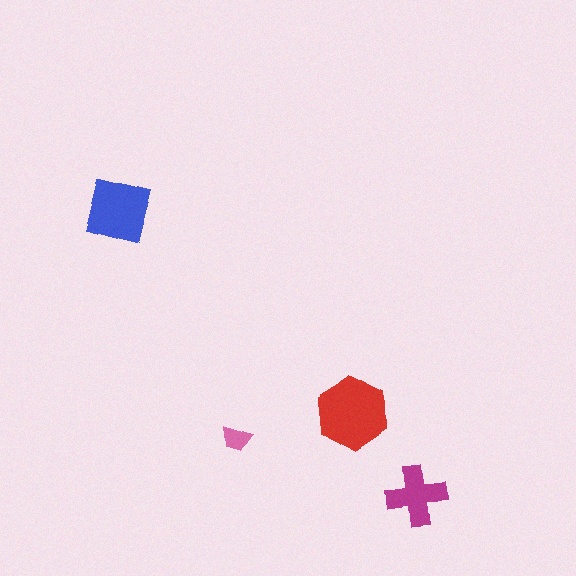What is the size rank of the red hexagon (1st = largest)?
1st.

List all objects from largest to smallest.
The red hexagon, the blue square, the magenta cross, the pink trapezoid.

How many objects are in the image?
There are 4 objects in the image.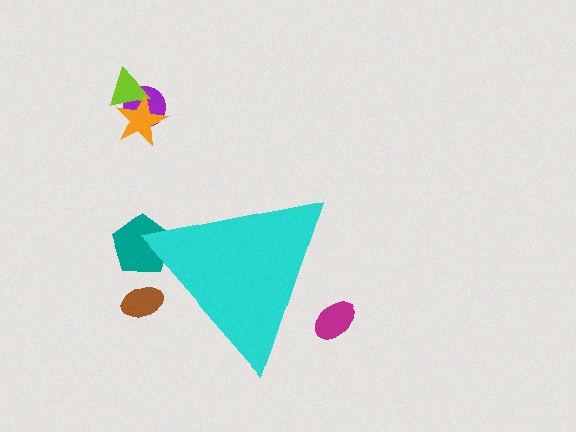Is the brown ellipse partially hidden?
Yes, the brown ellipse is partially hidden behind the cyan triangle.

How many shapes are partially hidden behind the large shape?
3 shapes are partially hidden.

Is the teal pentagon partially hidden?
Yes, the teal pentagon is partially hidden behind the cyan triangle.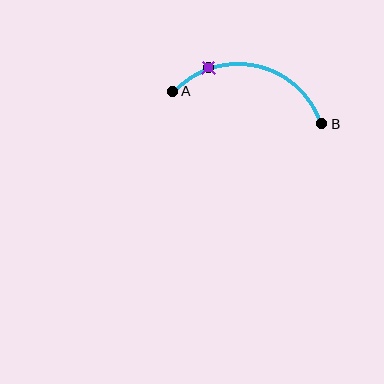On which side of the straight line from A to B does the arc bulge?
The arc bulges above the straight line connecting A and B.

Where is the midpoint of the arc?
The arc midpoint is the point on the curve farthest from the straight line joining A and B. It sits above that line.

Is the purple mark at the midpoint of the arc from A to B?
No. The purple mark lies on the arc but is closer to endpoint A. The arc midpoint would be at the point on the curve equidistant along the arc from both A and B.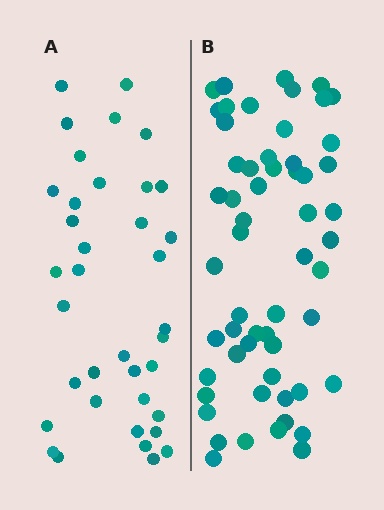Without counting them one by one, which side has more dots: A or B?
Region B (the right region) has more dots.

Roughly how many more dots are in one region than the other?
Region B has approximately 20 more dots than region A.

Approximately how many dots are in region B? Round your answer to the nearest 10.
About 60 dots. (The exact count is 57, which rounds to 60.)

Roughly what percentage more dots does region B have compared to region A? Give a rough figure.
About 55% more.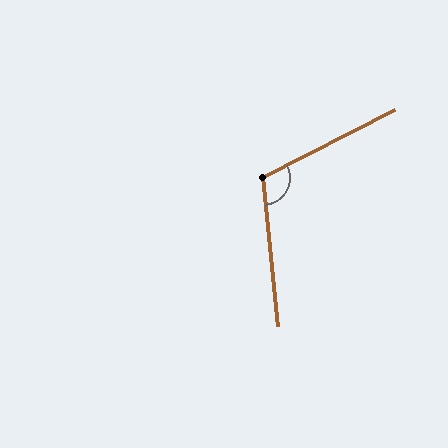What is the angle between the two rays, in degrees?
Approximately 111 degrees.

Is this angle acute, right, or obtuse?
It is obtuse.